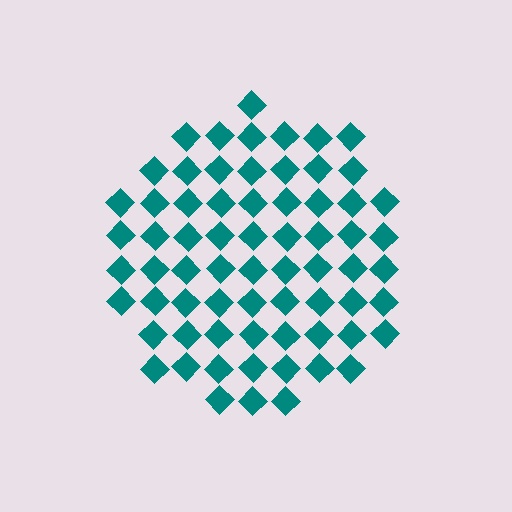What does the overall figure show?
The overall figure shows a circle.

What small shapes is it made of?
It is made of small diamonds.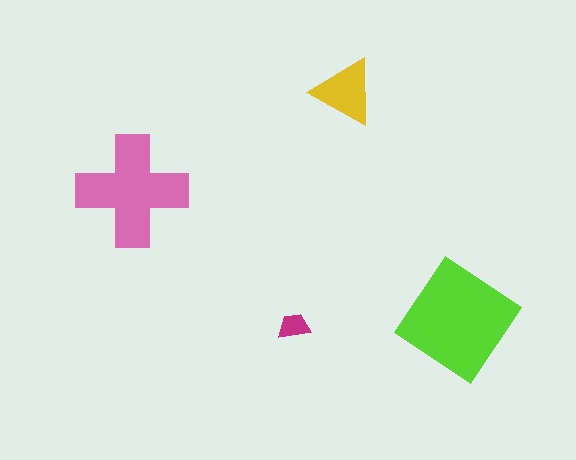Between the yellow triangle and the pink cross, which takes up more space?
The pink cross.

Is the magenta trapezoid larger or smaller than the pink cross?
Smaller.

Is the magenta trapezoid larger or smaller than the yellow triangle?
Smaller.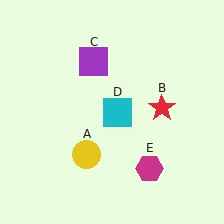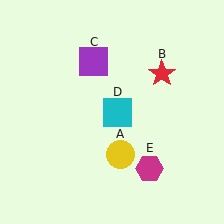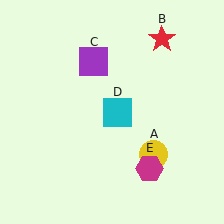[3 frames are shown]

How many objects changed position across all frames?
2 objects changed position: yellow circle (object A), red star (object B).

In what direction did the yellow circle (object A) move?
The yellow circle (object A) moved right.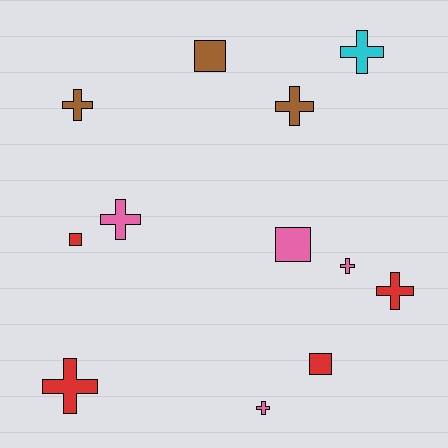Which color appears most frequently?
Red, with 4 objects.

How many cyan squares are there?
There are no cyan squares.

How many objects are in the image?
There are 12 objects.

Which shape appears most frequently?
Cross, with 8 objects.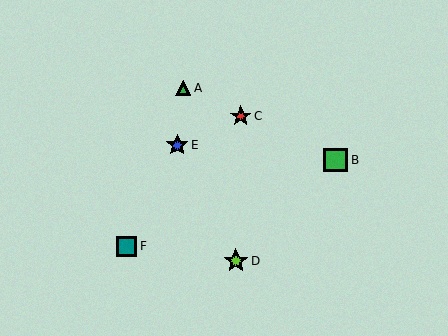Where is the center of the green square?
The center of the green square is at (336, 160).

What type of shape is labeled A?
Shape A is a green triangle.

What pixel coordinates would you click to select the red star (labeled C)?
Click at (241, 116) to select the red star C.